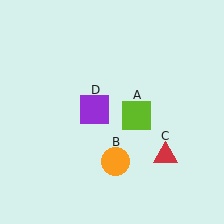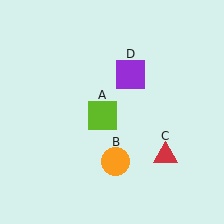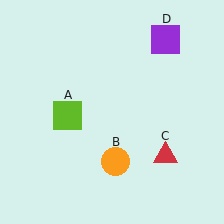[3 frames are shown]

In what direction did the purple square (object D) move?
The purple square (object D) moved up and to the right.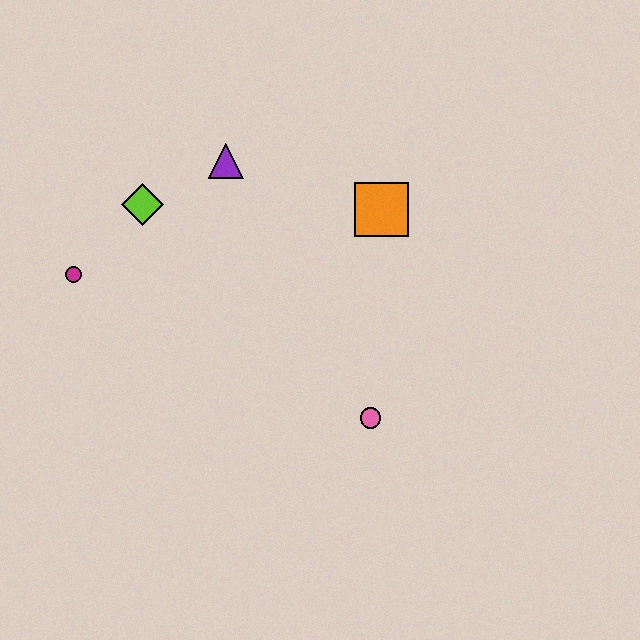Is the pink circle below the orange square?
Yes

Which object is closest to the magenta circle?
The lime diamond is closest to the magenta circle.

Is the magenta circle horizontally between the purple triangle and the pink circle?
No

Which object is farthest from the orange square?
The magenta circle is farthest from the orange square.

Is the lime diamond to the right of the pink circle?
No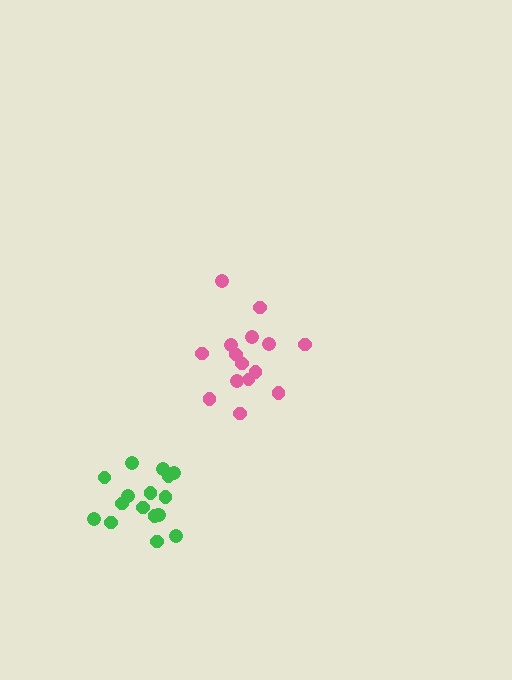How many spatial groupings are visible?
There are 2 spatial groupings.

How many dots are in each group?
Group 1: 15 dots, Group 2: 17 dots (32 total).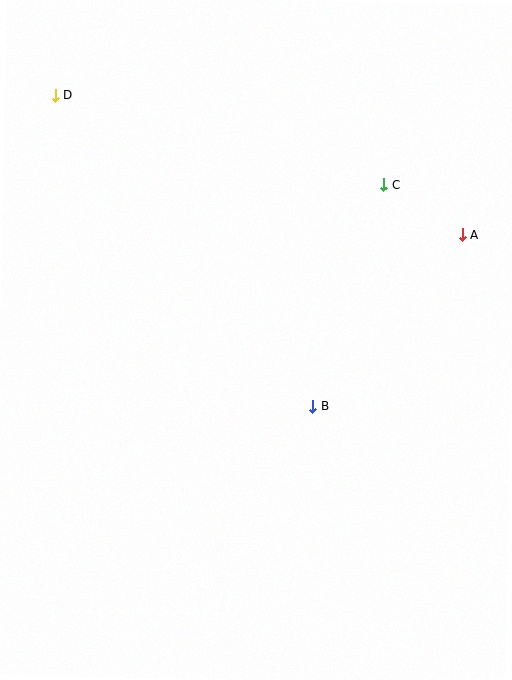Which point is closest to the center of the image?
Point B at (313, 406) is closest to the center.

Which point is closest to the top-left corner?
Point D is closest to the top-left corner.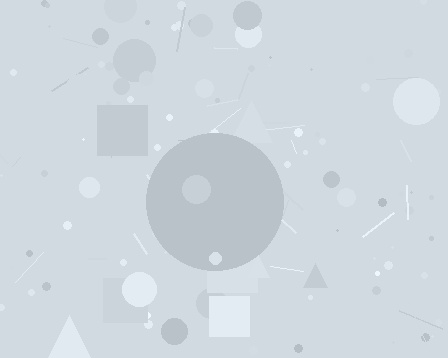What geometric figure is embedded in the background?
A circle is embedded in the background.